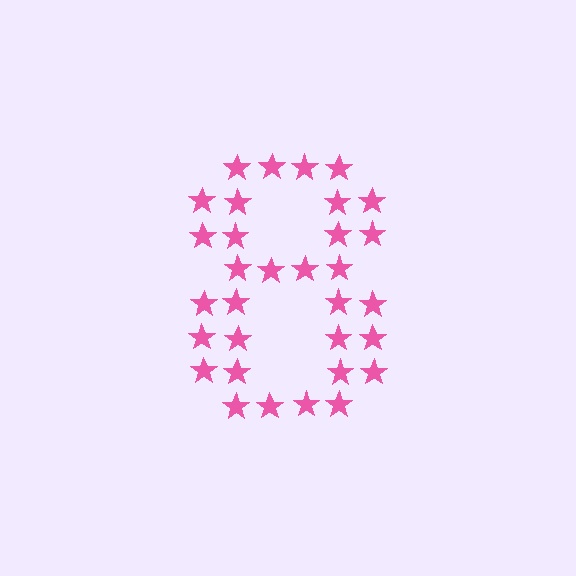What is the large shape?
The large shape is the digit 8.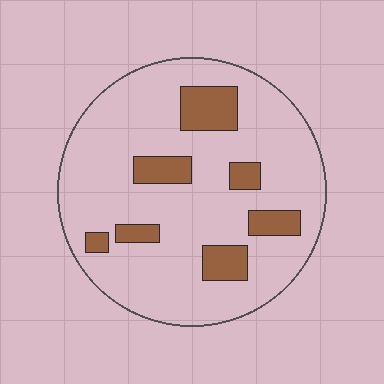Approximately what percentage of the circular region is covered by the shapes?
Approximately 15%.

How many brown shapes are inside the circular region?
7.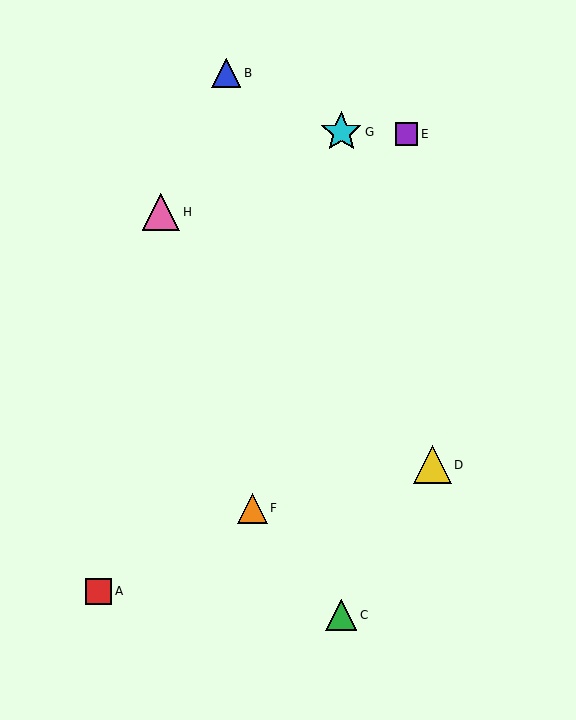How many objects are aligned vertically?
2 objects (C, G) are aligned vertically.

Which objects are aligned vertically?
Objects C, G are aligned vertically.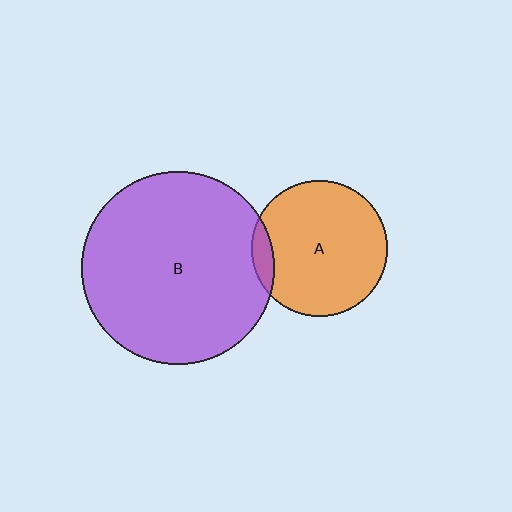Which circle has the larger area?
Circle B (purple).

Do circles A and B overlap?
Yes.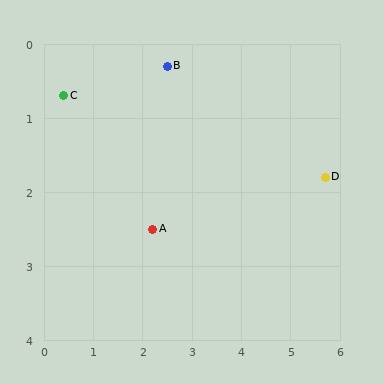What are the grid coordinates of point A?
Point A is at approximately (2.2, 2.5).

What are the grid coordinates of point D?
Point D is at approximately (5.7, 1.8).